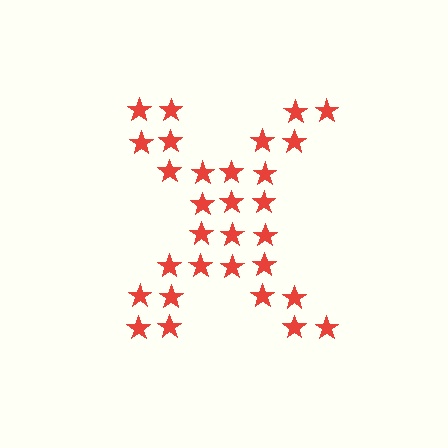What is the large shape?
The large shape is the letter X.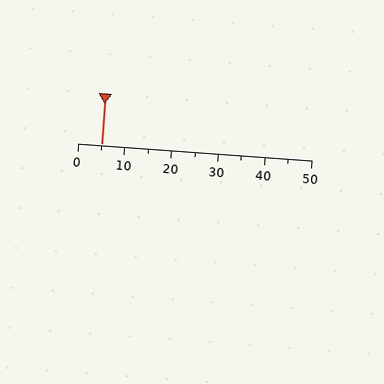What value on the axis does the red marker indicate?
The marker indicates approximately 5.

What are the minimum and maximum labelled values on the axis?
The axis runs from 0 to 50.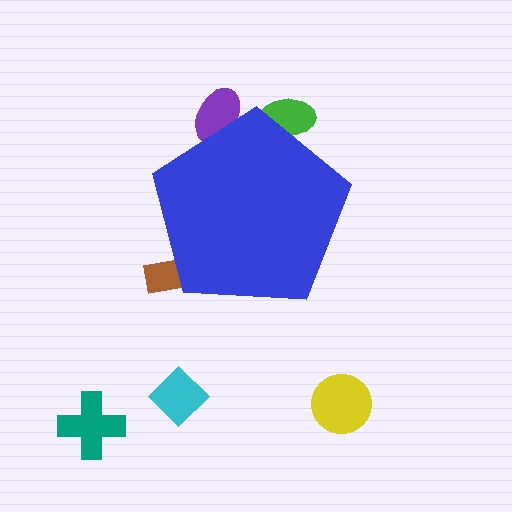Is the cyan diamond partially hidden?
No, the cyan diamond is fully visible.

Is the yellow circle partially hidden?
No, the yellow circle is fully visible.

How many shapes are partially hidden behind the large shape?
3 shapes are partially hidden.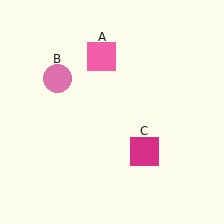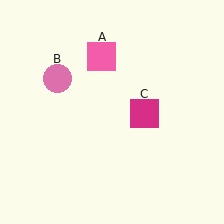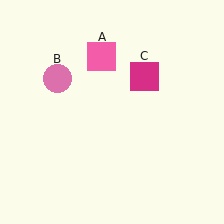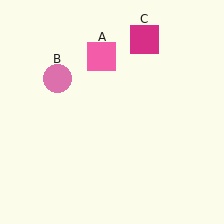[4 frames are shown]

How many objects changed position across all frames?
1 object changed position: magenta square (object C).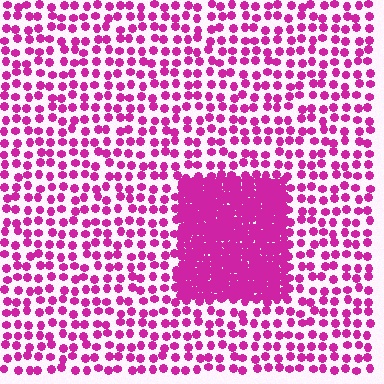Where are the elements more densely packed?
The elements are more densely packed inside the rectangle boundary.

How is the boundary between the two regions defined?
The boundary is defined by a change in element density (approximately 3.2x ratio). All elements are the same color, size, and shape.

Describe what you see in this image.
The image contains small magenta elements arranged at two different densities. A rectangle-shaped region is visible where the elements are more densely packed than the surrounding area.